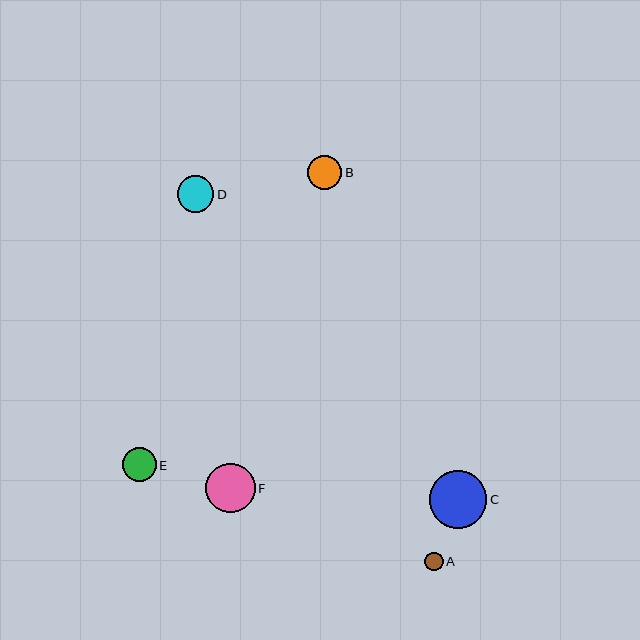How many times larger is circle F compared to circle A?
Circle F is approximately 2.7 times the size of circle A.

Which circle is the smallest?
Circle A is the smallest with a size of approximately 19 pixels.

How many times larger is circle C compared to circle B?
Circle C is approximately 1.7 times the size of circle B.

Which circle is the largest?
Circle C is the largest with a size of approximately 58 pixels.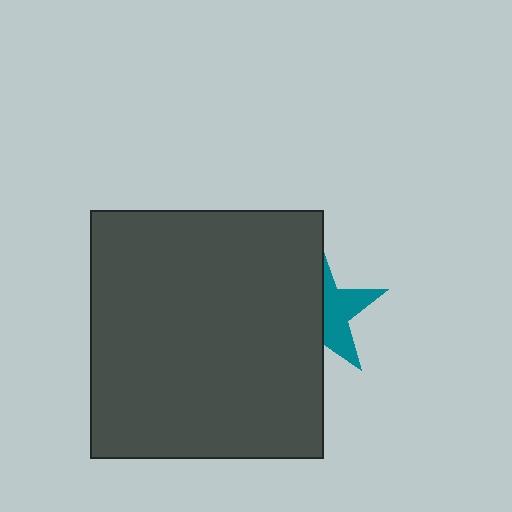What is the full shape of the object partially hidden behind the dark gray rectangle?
The partially hidden object is a teal star.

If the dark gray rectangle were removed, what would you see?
You would see the complete teal star.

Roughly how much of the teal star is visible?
A small part of it is visible (roughly 44%).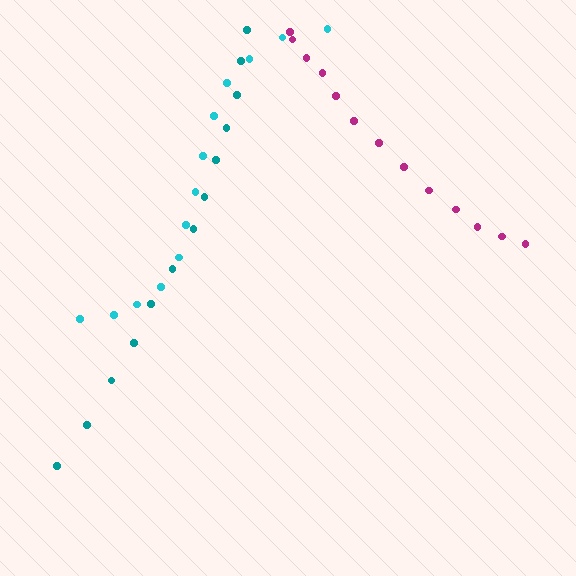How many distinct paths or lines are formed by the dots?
There are 3 distinct paths.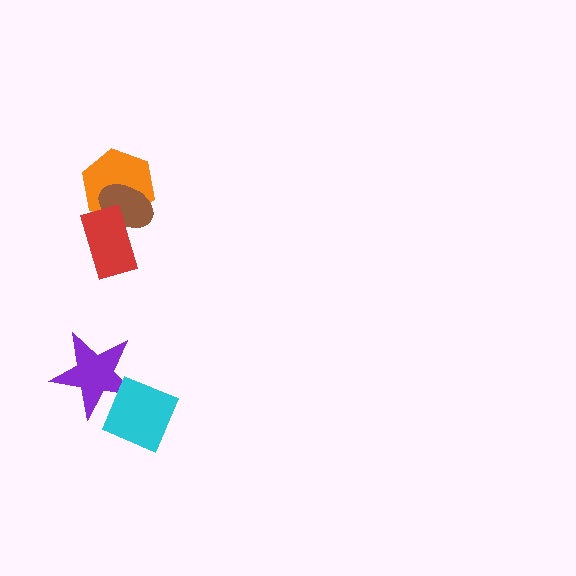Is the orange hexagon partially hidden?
Yes, it is partially covered by another shape.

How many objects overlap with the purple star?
1 object overlaps with the purple star.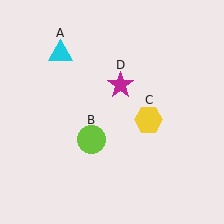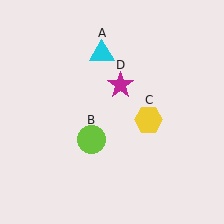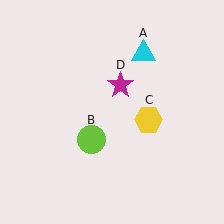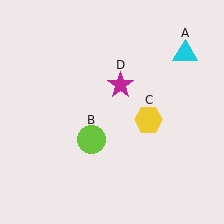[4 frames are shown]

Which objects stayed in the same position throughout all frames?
Lime circle (object B) and yellow hexagon (object C) and magenta star (object D) remained stationary.